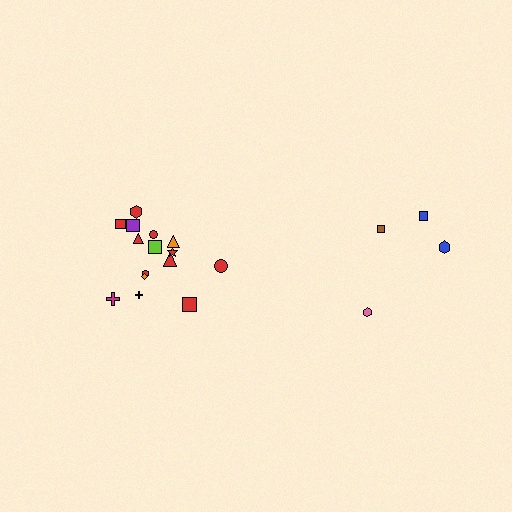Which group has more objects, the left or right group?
The left group.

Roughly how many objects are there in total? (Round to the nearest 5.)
Roughly 20 objects in total.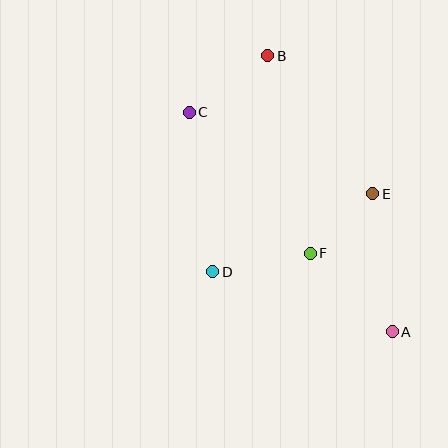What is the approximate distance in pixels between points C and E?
The distance between C and E is approximately 201 pixels.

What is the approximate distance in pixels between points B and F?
The distance between B and F is approximately 202 pixels.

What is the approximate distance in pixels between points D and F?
The distance between D and F is approximately 99 pixels.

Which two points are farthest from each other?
Points A and B are farthest from each other.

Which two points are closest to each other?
Points E and F are closest to each other.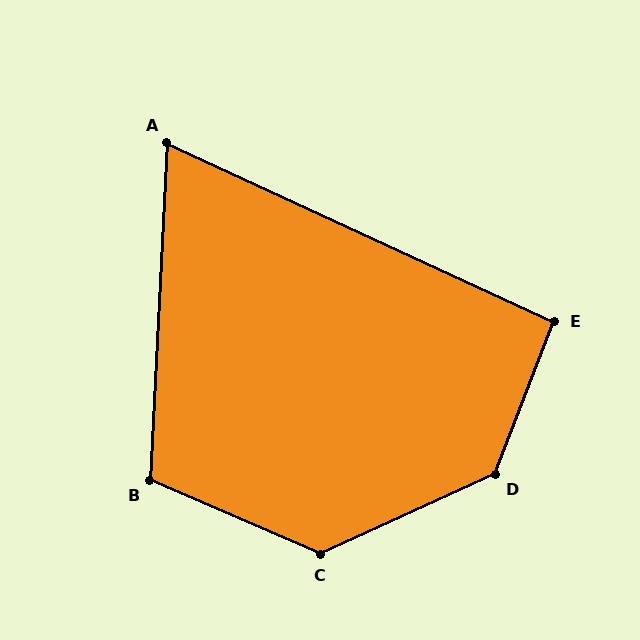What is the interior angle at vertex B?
Approximately 110 degrees (obtuse).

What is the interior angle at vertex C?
Approximately 132 degrees (obtuse).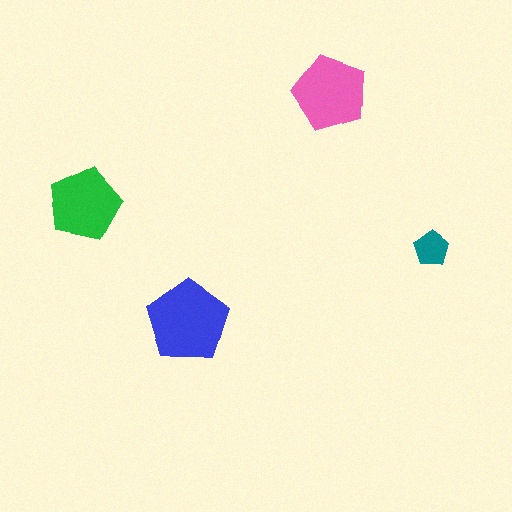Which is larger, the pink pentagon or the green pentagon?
The pink one.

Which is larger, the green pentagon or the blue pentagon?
The blue one.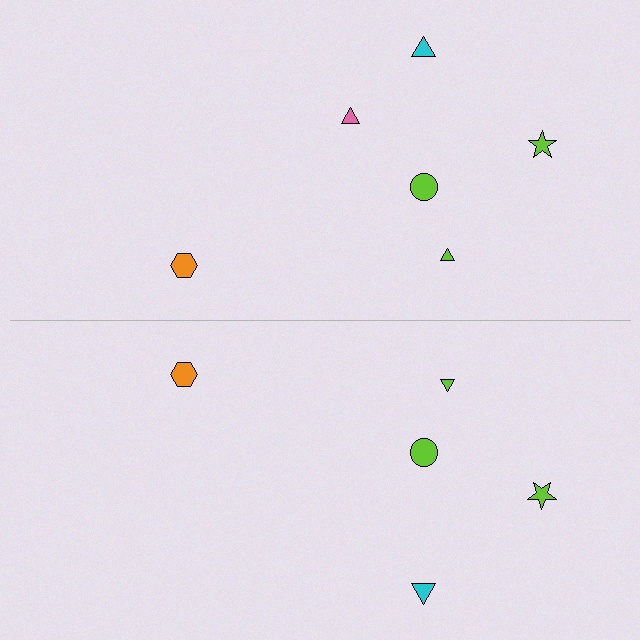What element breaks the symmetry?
A pink triangle is missing from the bottom side.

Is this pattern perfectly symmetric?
No, the pattern is not perfectly symmetric. A pink triangle is missing from the bottom side.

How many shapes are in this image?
There are 11 shapes in this image.